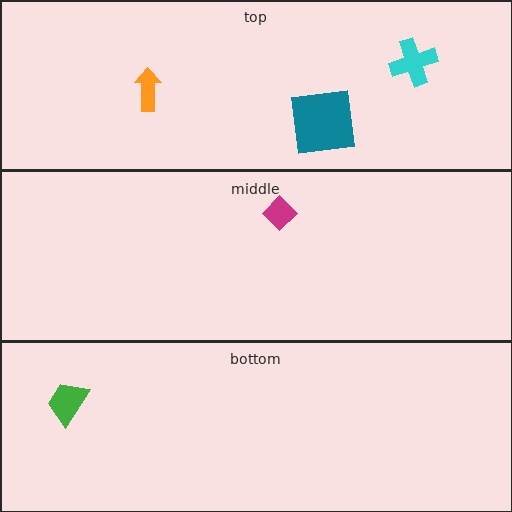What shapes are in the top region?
The cyan cross, the teal square, the orange arrow.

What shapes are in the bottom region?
The green trapezoid.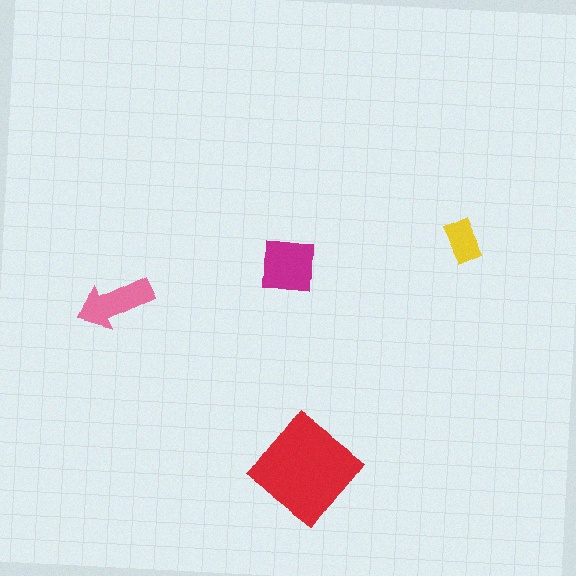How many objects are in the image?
There are 4 objects in the image.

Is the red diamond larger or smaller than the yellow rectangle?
Larger.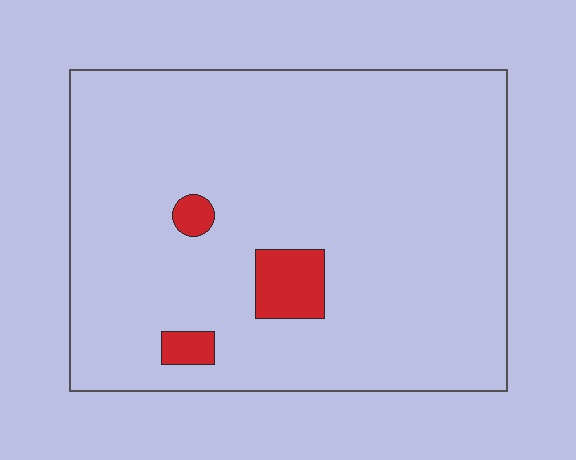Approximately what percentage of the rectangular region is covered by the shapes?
Approximately 5%.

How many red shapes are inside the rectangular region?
3.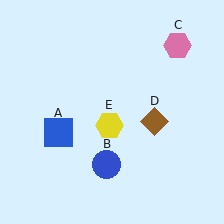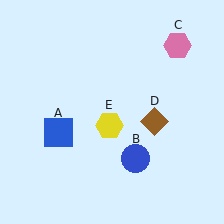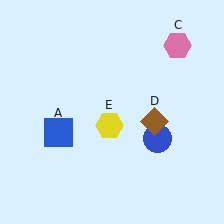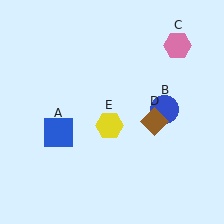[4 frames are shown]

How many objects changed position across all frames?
1 object changed position: blue circle (object B).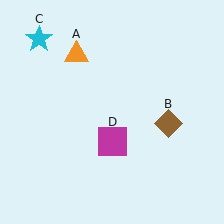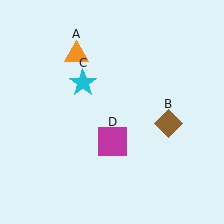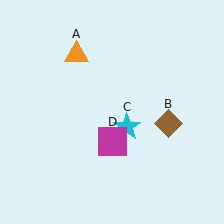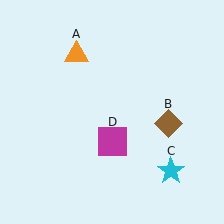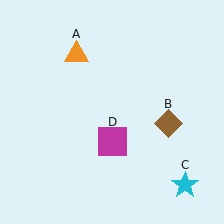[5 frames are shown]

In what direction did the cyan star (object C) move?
The cyan star (object C) moved down and to the right.